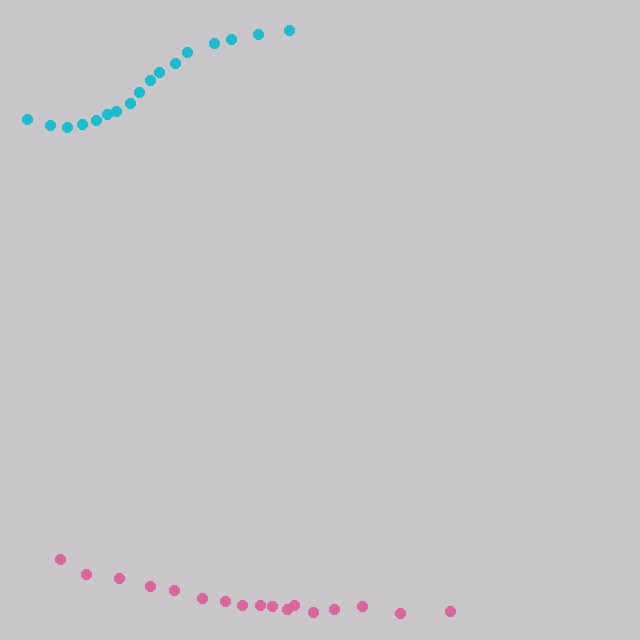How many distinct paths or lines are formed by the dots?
There are 2 distinct paths.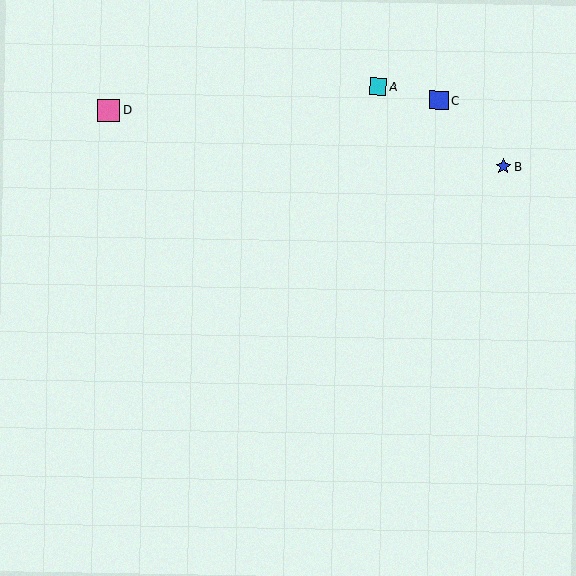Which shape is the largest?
The pink square (labeled D) is the largest.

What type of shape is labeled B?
Shape B is a blue star.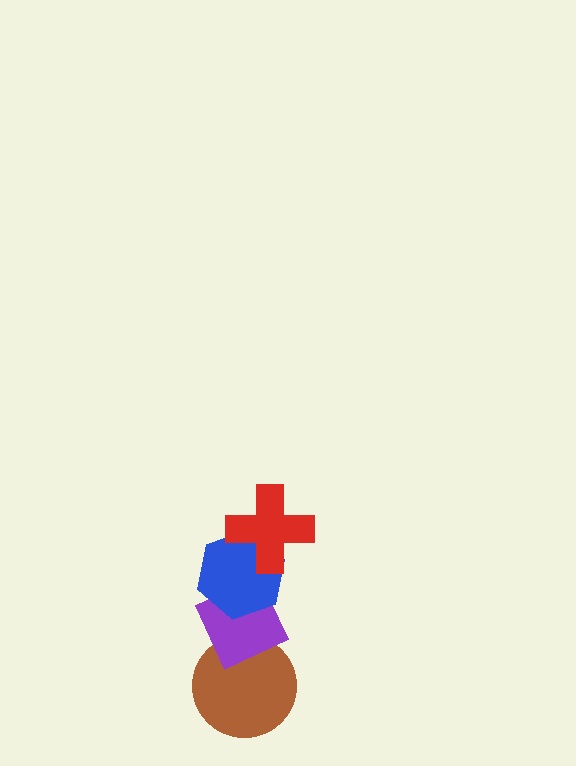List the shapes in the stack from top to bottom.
From top to bottom: the red cross, the blue hexagon, the purple diamond, the brown circle.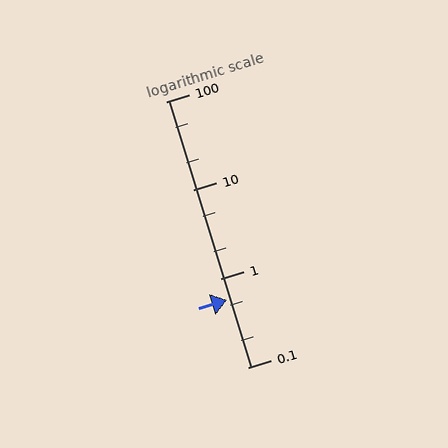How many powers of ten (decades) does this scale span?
The scale spans 3 decades, from 0.1 to 100.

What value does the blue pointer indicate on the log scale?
The pointer indicates approximately 0.57.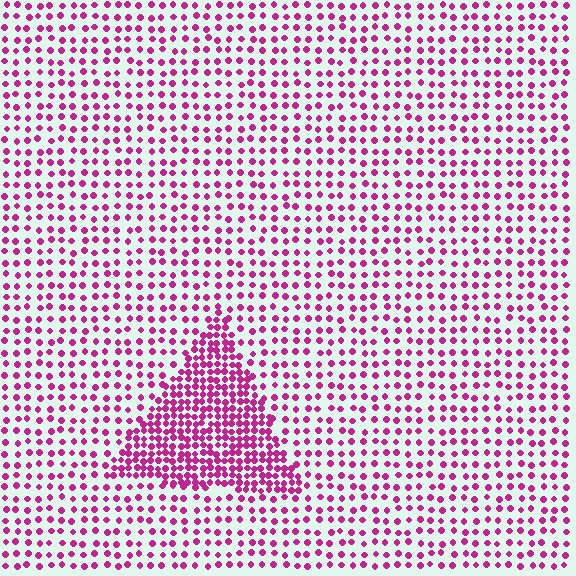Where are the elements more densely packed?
The elements are more densely packed inside the triangle boundary.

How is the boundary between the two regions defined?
The boundary is defined by a change in element density (approximately 2.3x ratio). All elements are the same color, size, and shape.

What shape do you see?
I see a triangle.